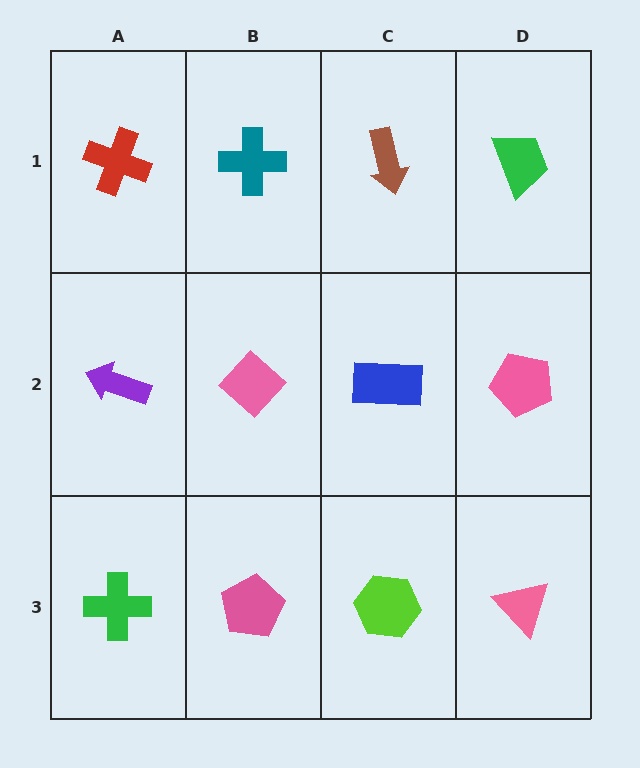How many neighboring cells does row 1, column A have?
2.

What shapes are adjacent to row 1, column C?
A blue rectangle (row 2, column C), a teal cross (row 1, column B), a green trapezoid (row 1, column D).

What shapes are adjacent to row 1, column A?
A purple arrow (row 2, column A), a teal cross (row 1, column B).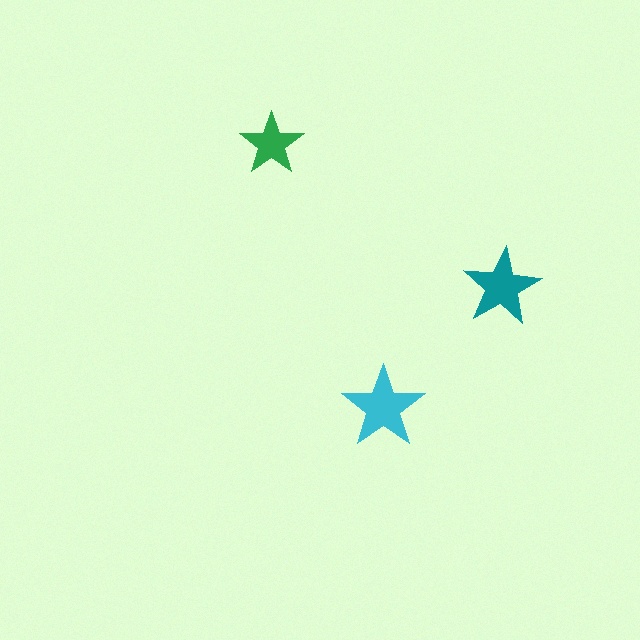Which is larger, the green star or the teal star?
The teal one.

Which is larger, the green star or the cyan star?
The cyan one.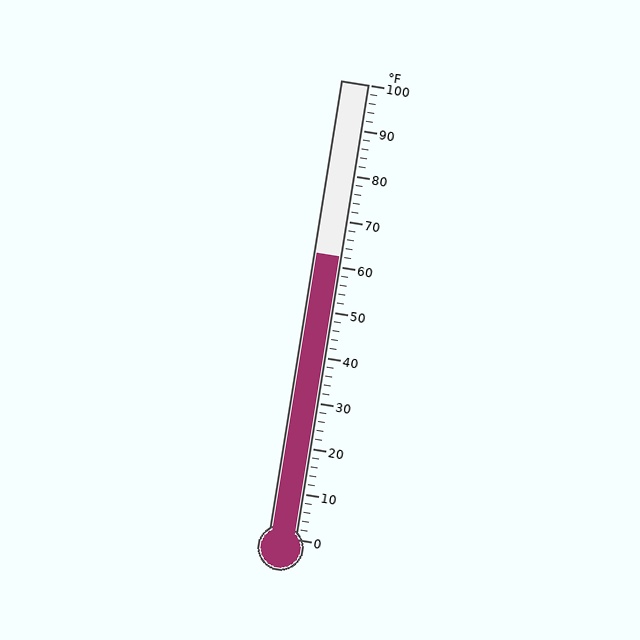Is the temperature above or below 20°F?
The temperature is above 20°F.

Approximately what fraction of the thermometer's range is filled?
The thermometer is filled to approximately 60% of its range.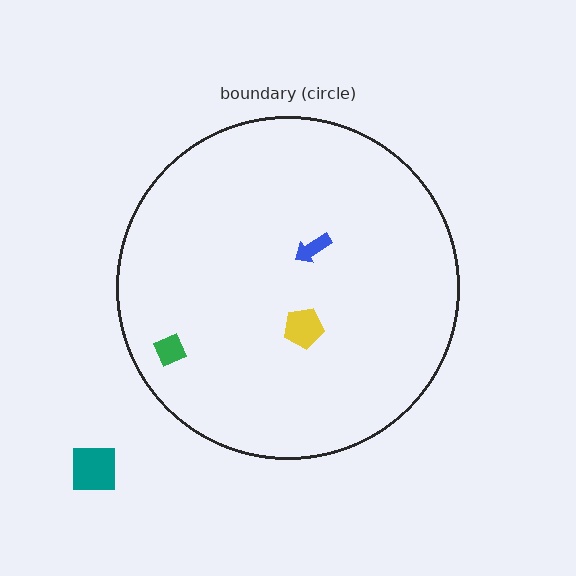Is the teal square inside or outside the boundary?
Outside.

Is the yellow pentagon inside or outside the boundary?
Inside.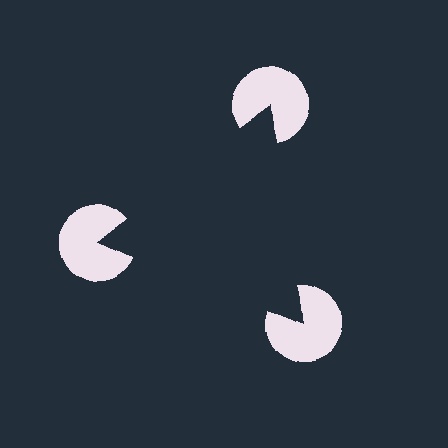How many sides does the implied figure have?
3 sides.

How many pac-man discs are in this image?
There are 3 — one at each vertex of the illusory triangle.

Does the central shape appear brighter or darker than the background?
It typically appears slightly darker than the background, even though no actual brightness change is drawn.